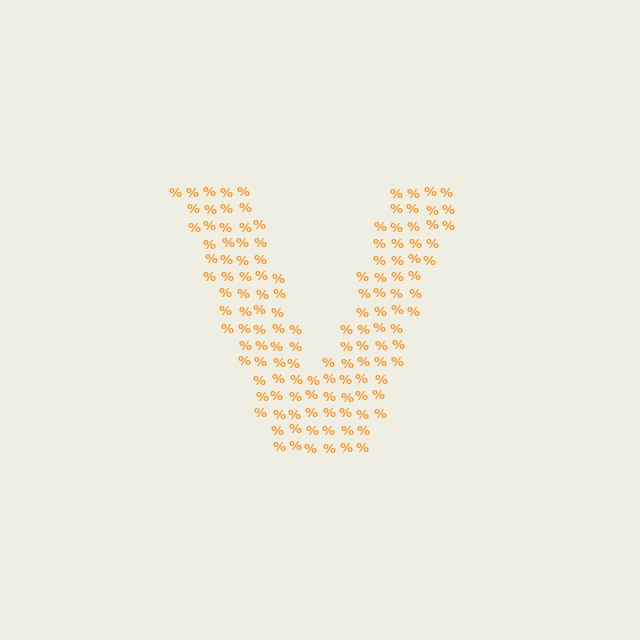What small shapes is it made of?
It is made of small percent signs.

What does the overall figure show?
The overall figure shows the letter V.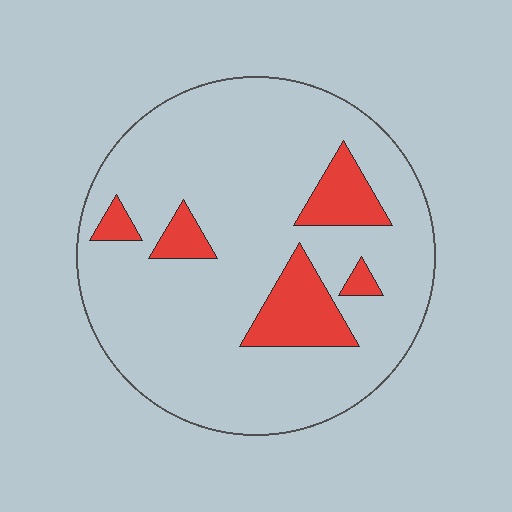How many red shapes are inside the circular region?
5.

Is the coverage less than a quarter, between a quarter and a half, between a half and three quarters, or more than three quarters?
Less than a quarter.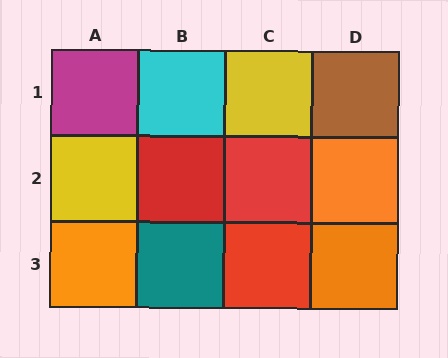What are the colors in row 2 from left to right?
Yellow, red, red, orange.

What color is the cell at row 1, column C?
Yellow.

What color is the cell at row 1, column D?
Brown.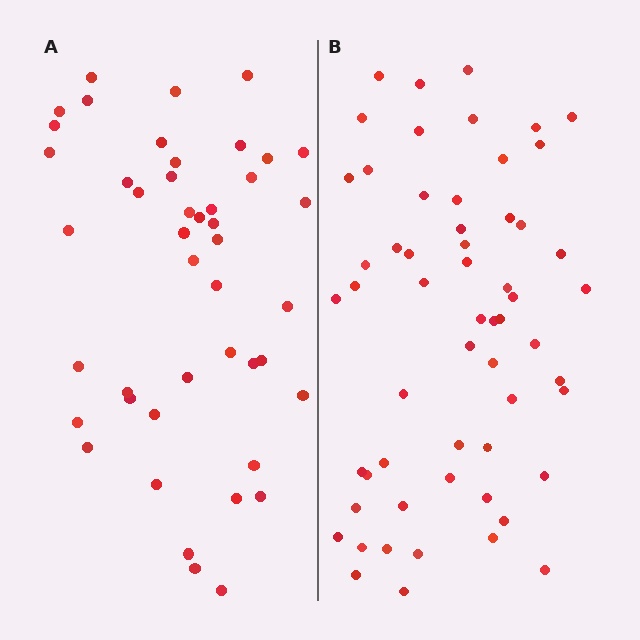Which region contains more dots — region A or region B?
Region B (the right region) has more dots.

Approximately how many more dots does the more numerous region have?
Region B has approximately 15 more dots than region A.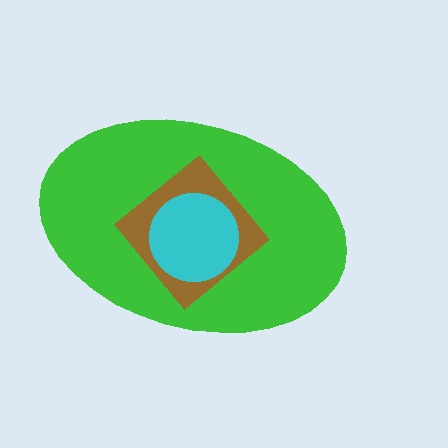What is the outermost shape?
The green ellipse.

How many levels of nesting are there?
3.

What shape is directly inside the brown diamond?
The cyan circle.